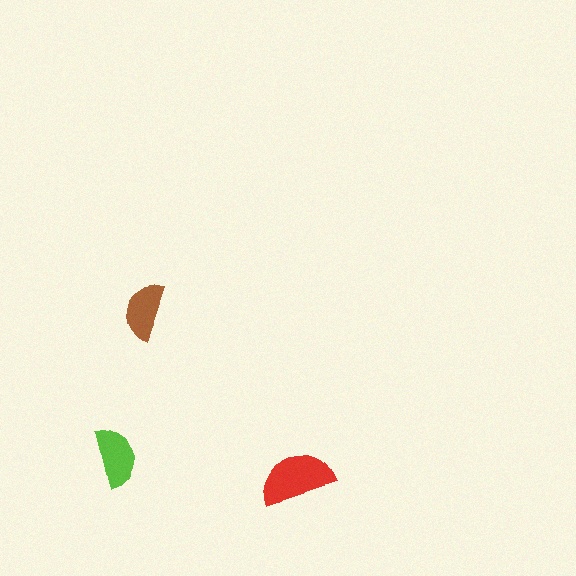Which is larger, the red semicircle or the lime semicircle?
The red one.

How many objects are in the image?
There are 3 objects in the image.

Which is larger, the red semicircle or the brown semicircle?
The red one.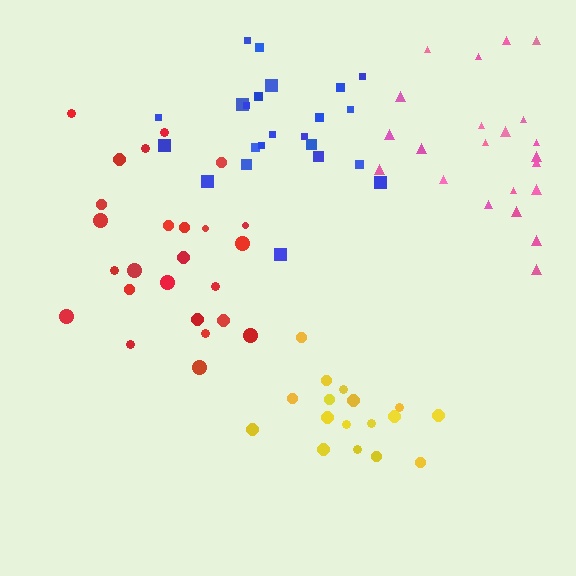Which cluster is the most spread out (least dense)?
Red.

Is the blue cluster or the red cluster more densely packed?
Blue.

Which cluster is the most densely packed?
Yellow.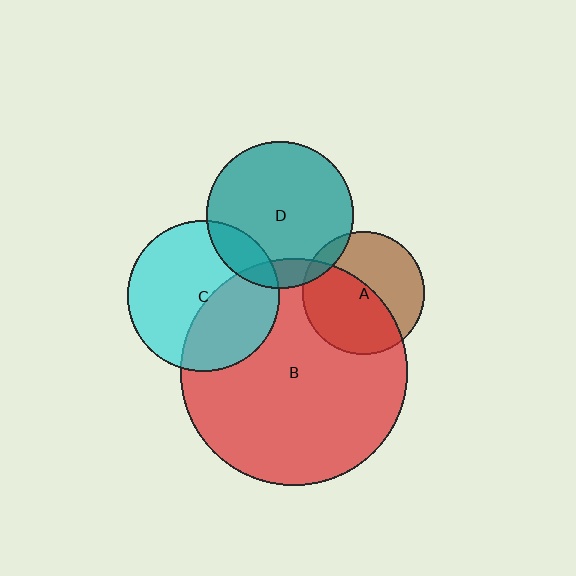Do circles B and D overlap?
Yes.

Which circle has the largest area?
Circle B (red).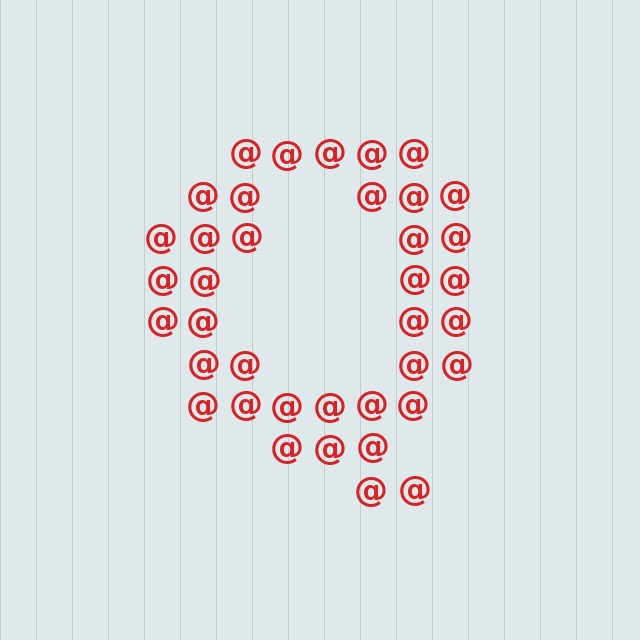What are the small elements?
The small elements are at signs.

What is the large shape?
The large shape is the letter Q.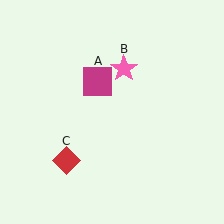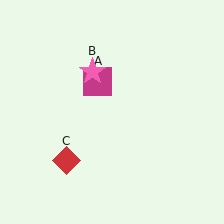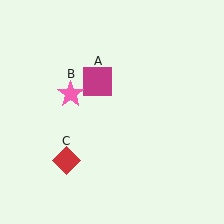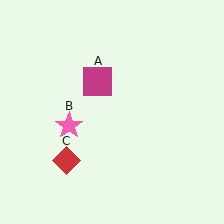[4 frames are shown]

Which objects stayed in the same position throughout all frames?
Magenta square (object A) and red diamond (object C) remained stationary.